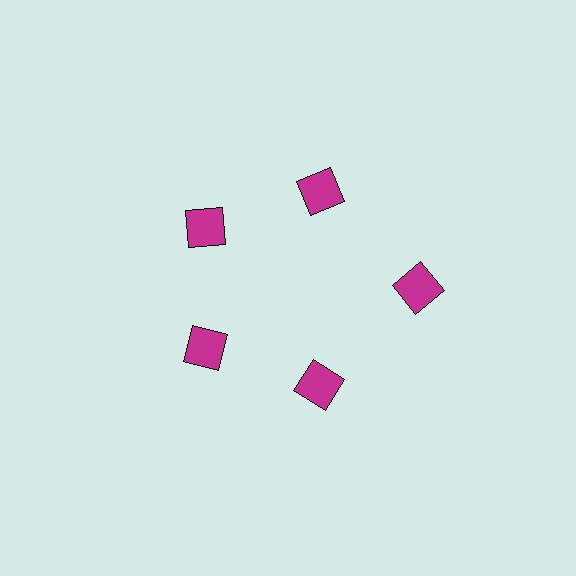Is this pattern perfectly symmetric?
No. The 5 magenta squares are arranged in a ring, but one element near the 3 o'clock position is pushed outward from the center, breaking the 5-fold rotational symmetry.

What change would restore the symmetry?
The symmetry would be restored by moving it inward, back onto the ring so that all 5 squares sit at equal angles and equal distance from the center.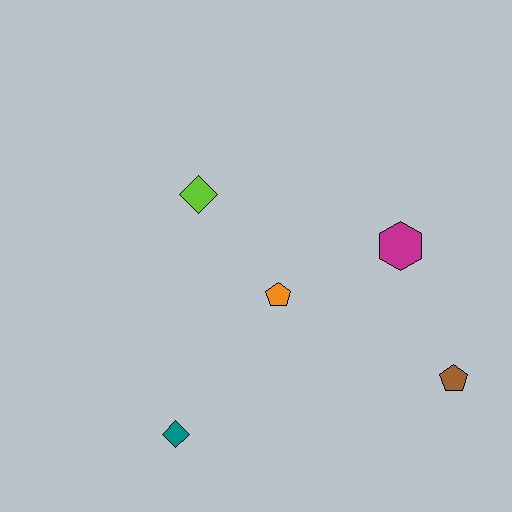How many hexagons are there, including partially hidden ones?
There is 1 hexagon.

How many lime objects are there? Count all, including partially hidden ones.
There is 1 lime object.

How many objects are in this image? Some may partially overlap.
There are 5 objects.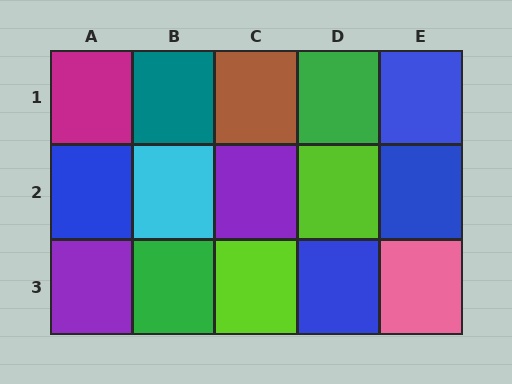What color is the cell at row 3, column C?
Lime.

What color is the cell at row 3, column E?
Pink.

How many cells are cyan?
1 cell is cyan.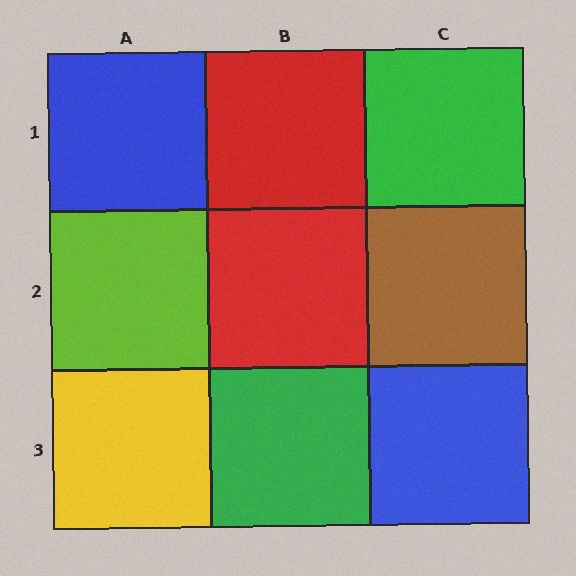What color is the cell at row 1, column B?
Red.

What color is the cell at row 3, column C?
Blue.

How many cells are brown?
1 cell is brown.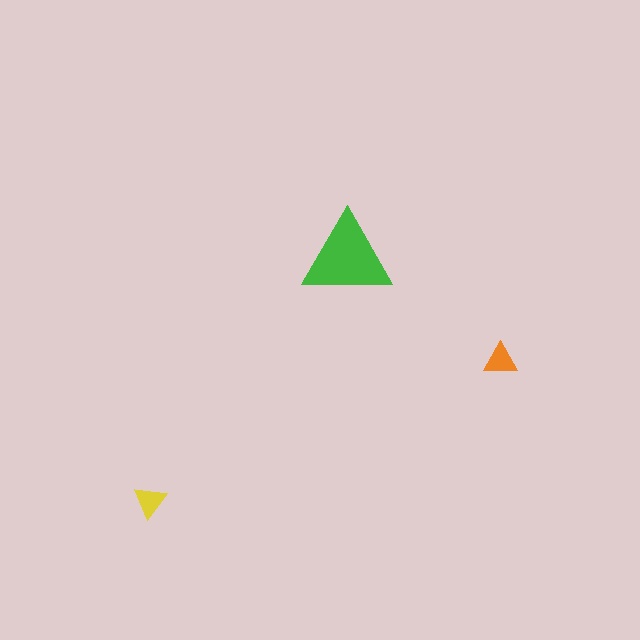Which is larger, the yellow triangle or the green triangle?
The green one.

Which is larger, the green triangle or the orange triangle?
The green one.